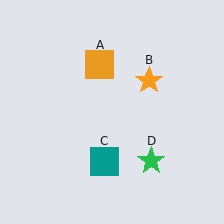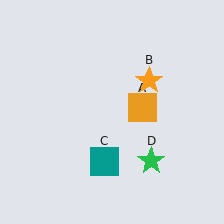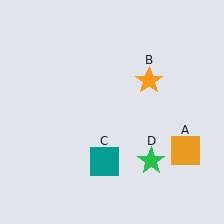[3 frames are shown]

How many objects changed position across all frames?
1 object changed position: orange square (object A).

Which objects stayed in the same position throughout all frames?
Orange star (object B) and teal square (object C) and green star (object D) remained stationary.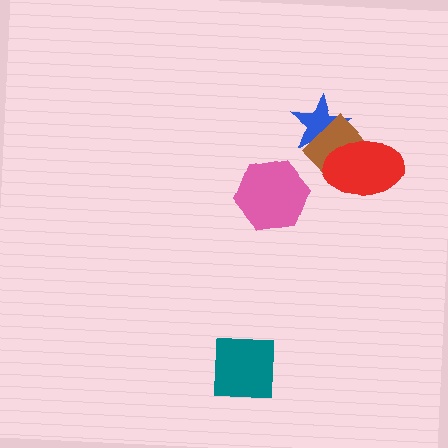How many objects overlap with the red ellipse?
2 objects overlap with the red ellipse.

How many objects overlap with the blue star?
2 objects overlap with the blue star.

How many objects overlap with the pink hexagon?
0 objects overlap with the pink hexagon.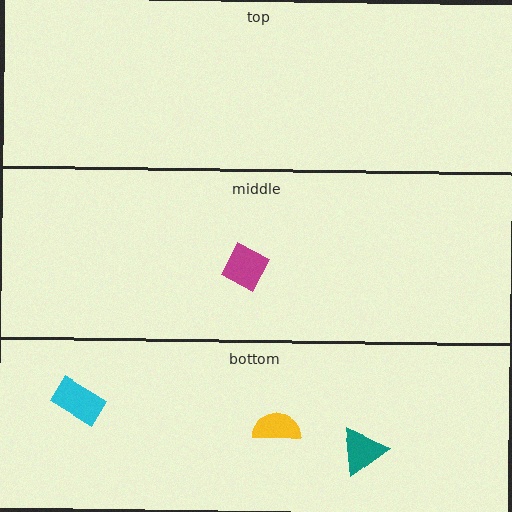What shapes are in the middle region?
The magenta square.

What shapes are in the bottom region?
The cyan rectangle, the teal triangle, the yellow semicircle.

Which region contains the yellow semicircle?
The bottom region.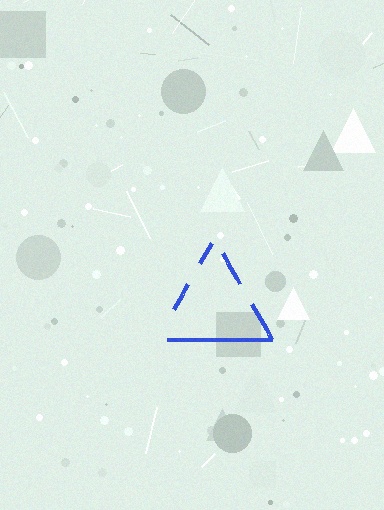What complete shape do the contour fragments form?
The contour fragments form a triangle.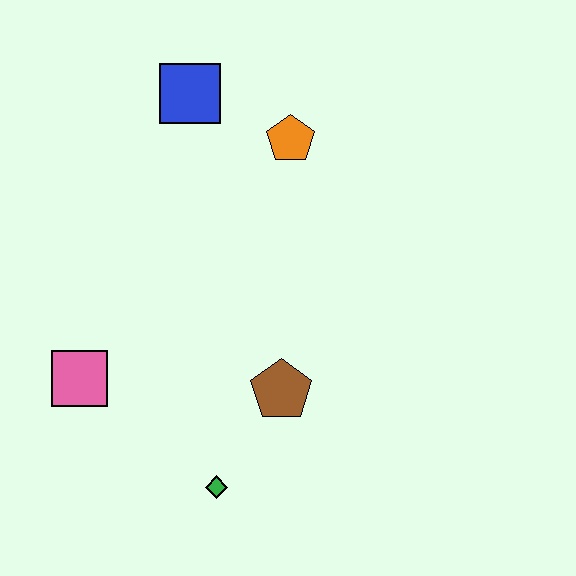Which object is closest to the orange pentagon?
The blue square is closest to the orange pentagon.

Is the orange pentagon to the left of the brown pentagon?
No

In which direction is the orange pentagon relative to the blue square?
The orange pentagon is to the right of the blue square.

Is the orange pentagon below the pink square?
No